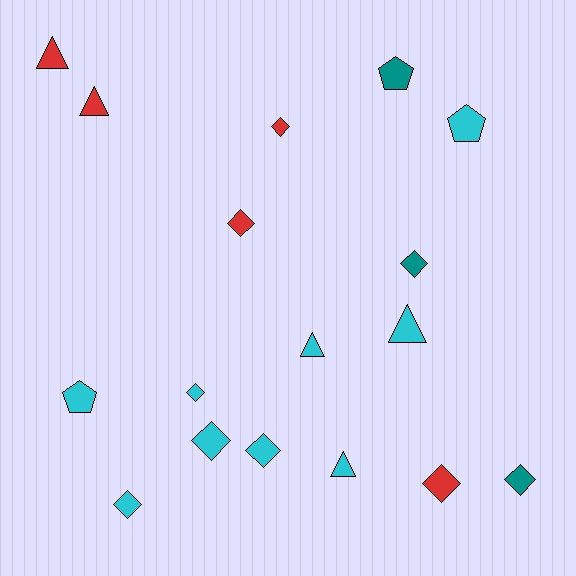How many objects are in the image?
There are 17 objects.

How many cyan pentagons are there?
There are 2 cyan pentagons.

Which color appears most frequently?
Cyan, with 9 objects.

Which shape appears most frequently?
Diamond, with 9 objects.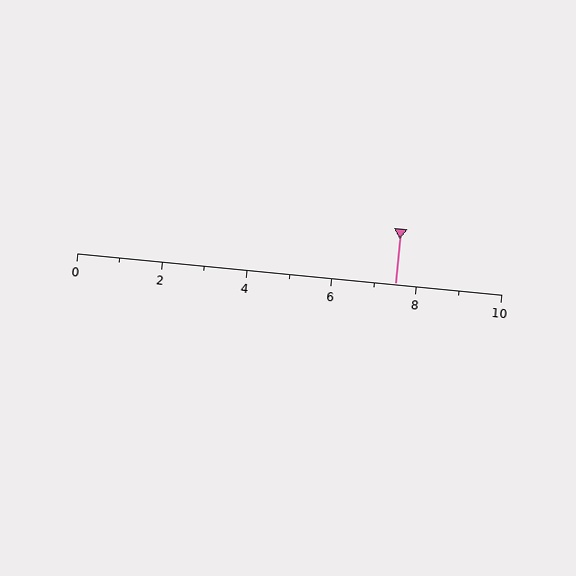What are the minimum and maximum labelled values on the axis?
The axis runs from 0 to 10.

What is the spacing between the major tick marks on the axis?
The major ticks are spaced 2 apart.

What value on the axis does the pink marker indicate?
The marker indicates approximately 7.5.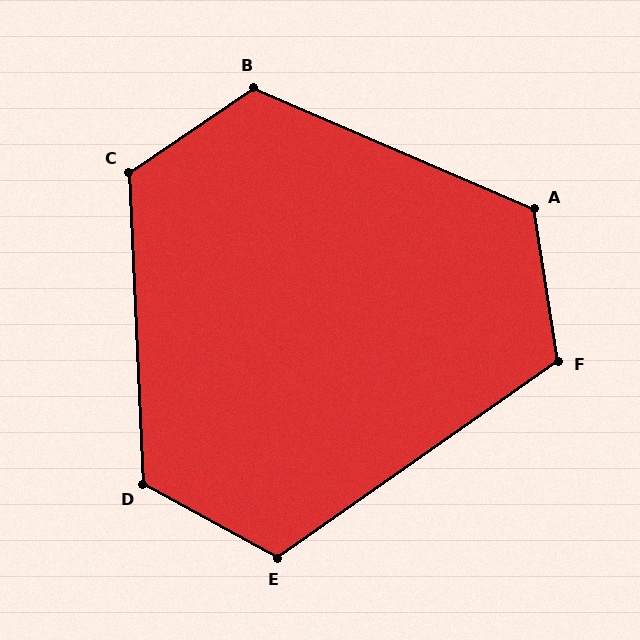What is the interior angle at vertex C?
Approximately 122 degrees (obtuse).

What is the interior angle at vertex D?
Approximately 121 degrees (obtuse).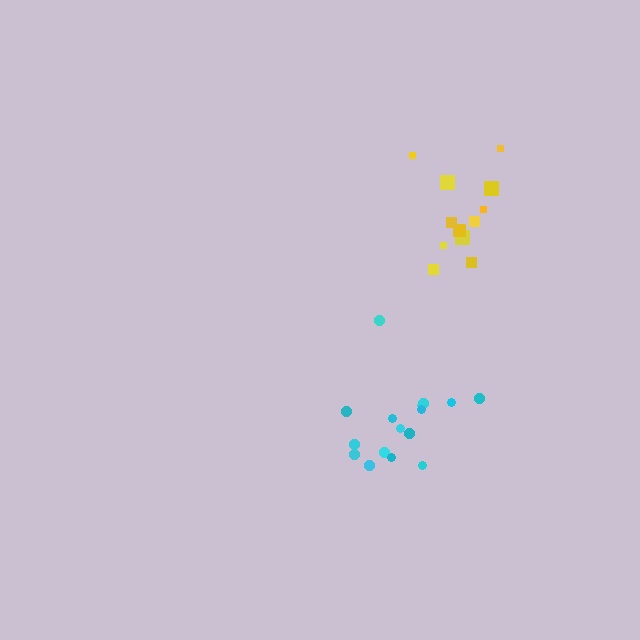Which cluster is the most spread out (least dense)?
Cyan.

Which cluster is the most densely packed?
Yellow.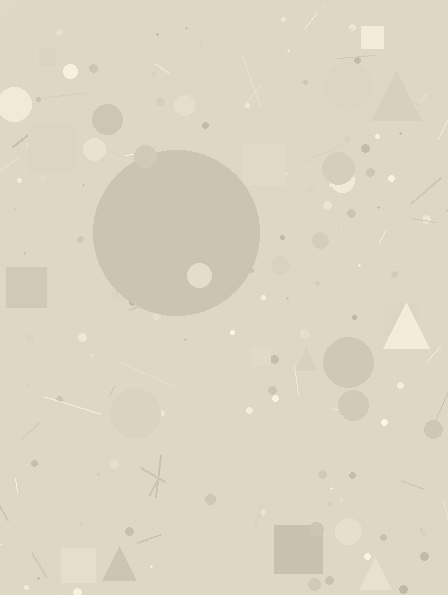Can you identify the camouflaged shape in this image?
The camouflaged shape is a circle.